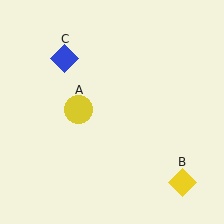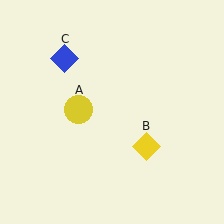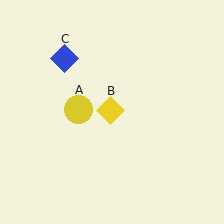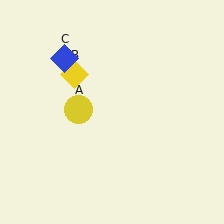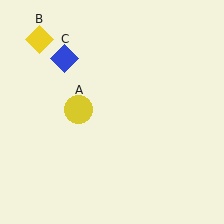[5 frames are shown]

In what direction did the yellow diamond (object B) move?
The yellow diamond (object B) moved up and to the left.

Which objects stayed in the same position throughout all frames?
Yellow circle (object A) and blue diamond (object C) remained stationary.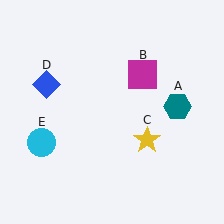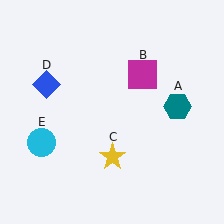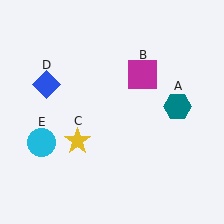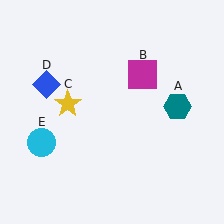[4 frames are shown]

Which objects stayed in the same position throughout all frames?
Teal hexagon (object A) and magenta square (object B) and blue diamond (object D) and cyan circle (object E) remained stationary.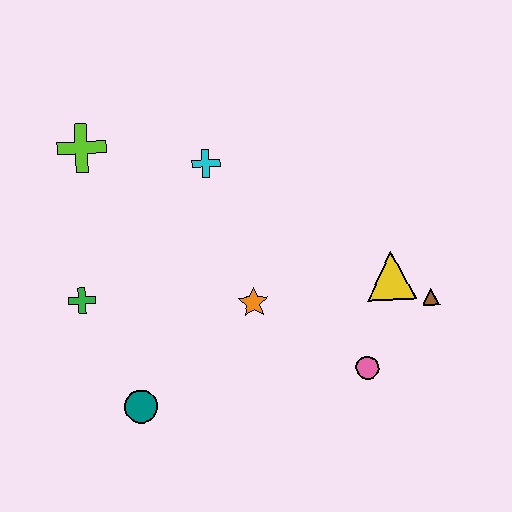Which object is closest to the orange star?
The pink circle is closest to the orange star.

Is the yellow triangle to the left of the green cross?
No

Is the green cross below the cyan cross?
Yes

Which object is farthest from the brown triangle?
The lime cross is farthest from the brown triangle.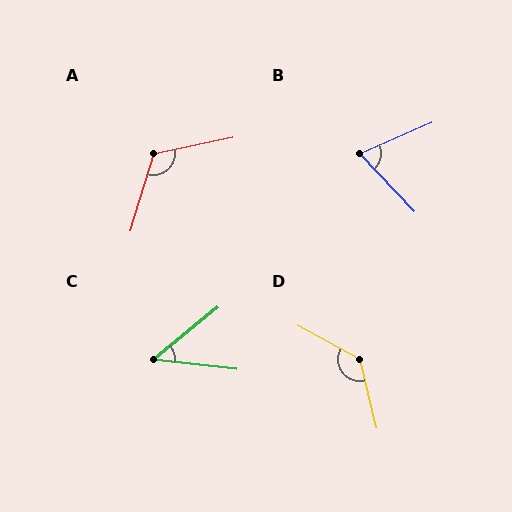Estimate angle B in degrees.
Approximately 71 degrees.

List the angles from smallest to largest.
C (46°), B (71°), A (118°), D (132°).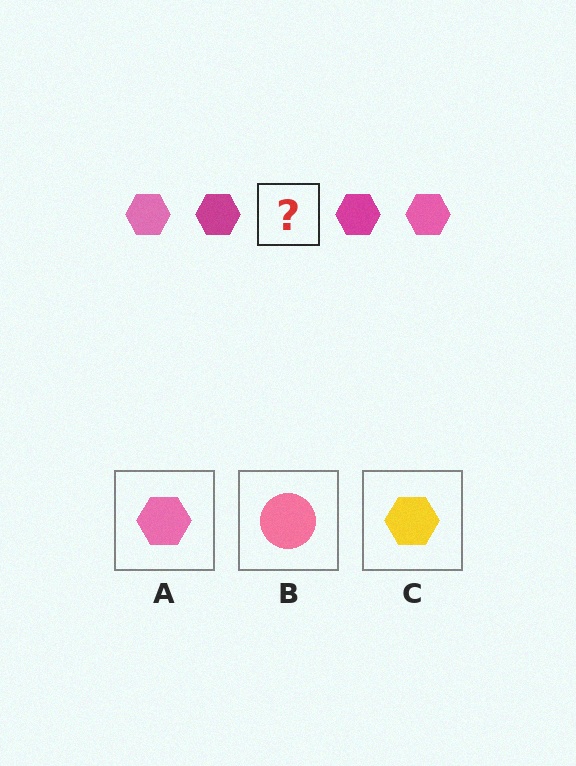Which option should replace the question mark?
Option A.